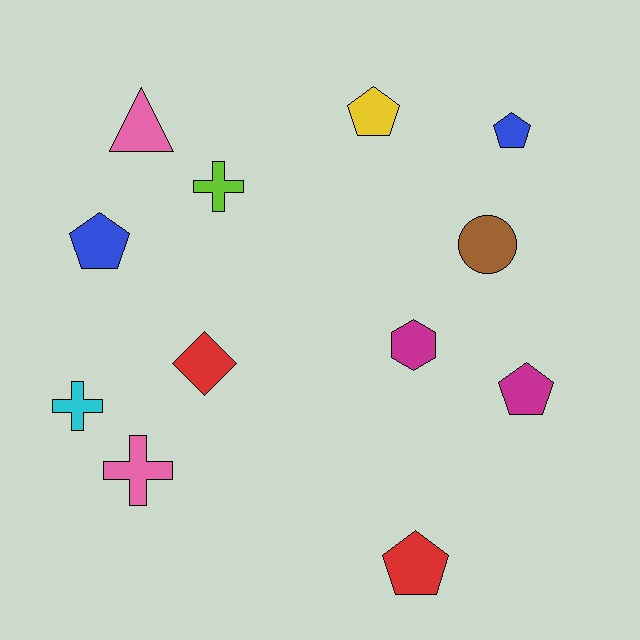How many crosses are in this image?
There are 3 crosses.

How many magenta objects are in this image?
There are 2 magenta objects.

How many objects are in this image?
There are 12 objects.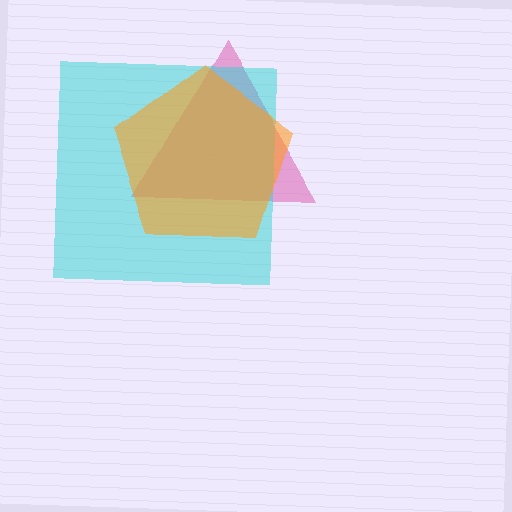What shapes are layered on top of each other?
The layered shapes are: a pink triangle, a cyan square, an orange pentagon.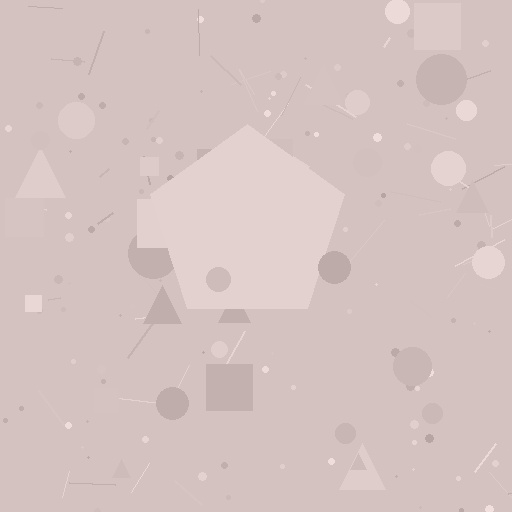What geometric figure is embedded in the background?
A pentagon is embedded in the background.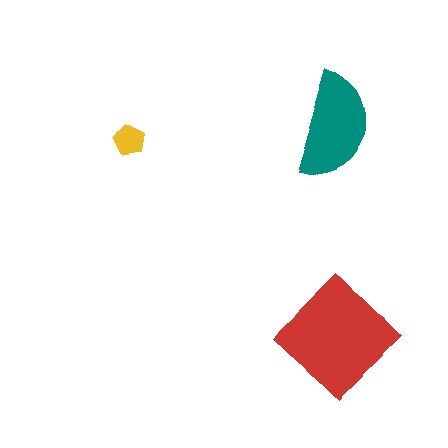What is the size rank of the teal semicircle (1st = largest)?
2nd.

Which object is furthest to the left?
The yellow pentagon is leftmost.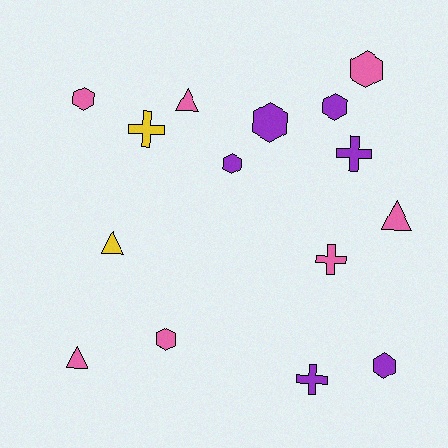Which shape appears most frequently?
Hexagon, with 7 objects.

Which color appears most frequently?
Pink, with 7 objects.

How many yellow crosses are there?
There is 1 yellow cross.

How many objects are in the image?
There are 15 objects.